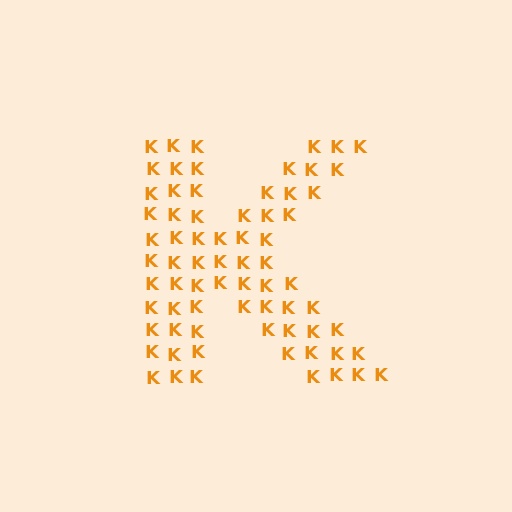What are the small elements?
The small elements are letter K's.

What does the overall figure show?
The overall figure shows the letter K.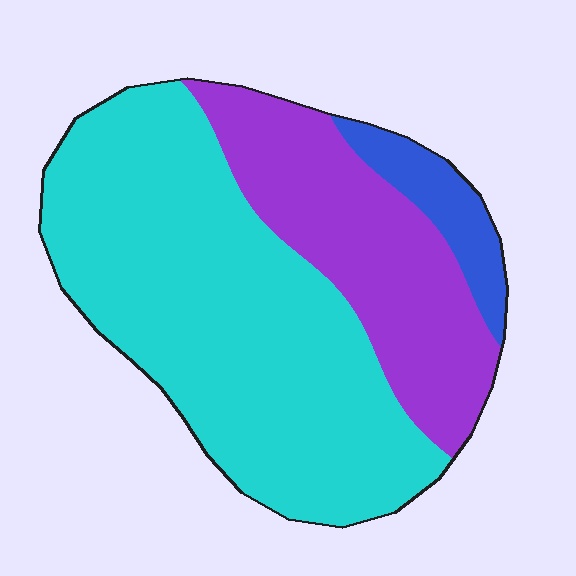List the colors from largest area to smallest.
From largest to smallest: cyan, purple, blue.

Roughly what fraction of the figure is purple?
Purple takes up about one third (1/3) of the figure.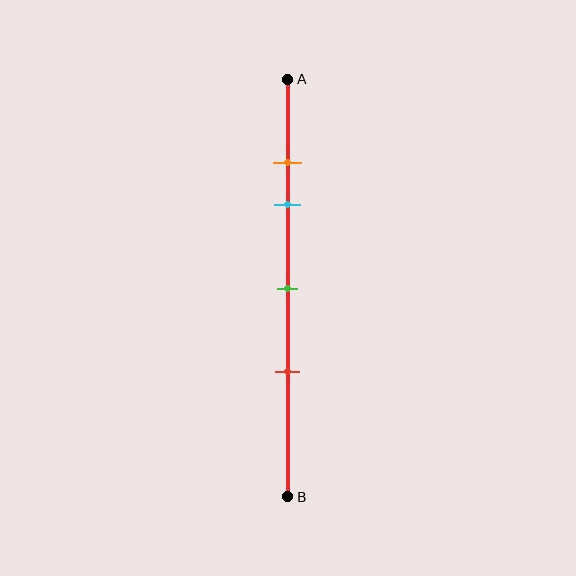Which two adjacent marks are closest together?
The orange and cyan marks are the closest adjacent pair.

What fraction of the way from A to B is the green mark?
The green mark is approximately 50% (0.5) of the way from A to B.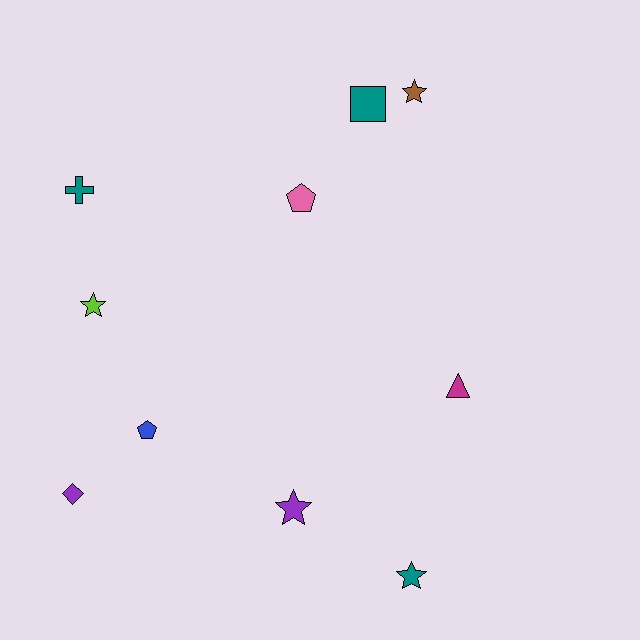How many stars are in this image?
There are 4 stars.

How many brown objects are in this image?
There is 1 brown object.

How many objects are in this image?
There are 10 objects.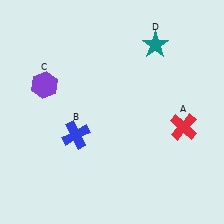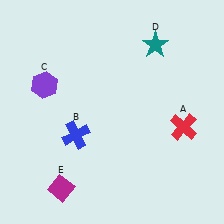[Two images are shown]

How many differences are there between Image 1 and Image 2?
There is 1 difference between the two images.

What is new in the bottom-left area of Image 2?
A magenta diamond (E) was added in the bottom-left area of Image 2.